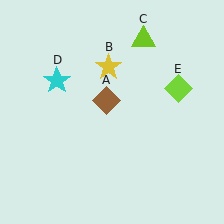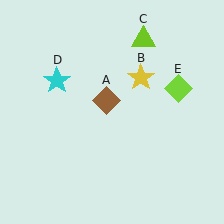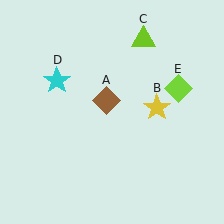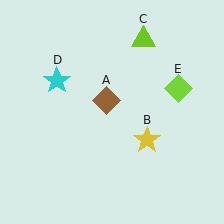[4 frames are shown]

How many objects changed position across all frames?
1 object changed position: yellow star (object B).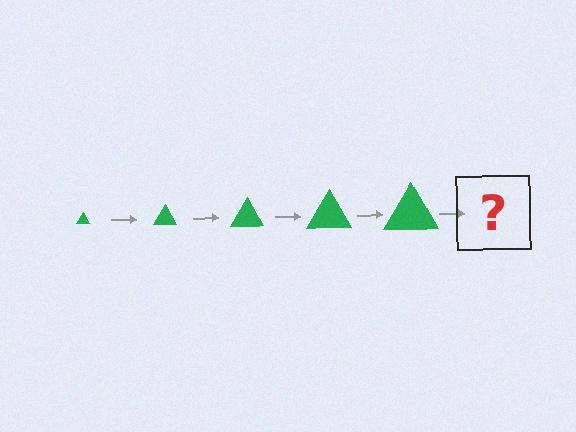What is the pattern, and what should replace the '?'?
The pattern is that the triangle gets progressively larger each step. The '?' should be a green triangle, larger than the previous one.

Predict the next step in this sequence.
The next step is a green triangle, larger than the previous one.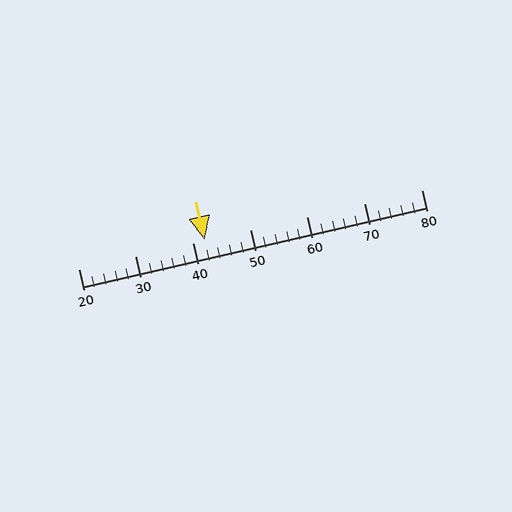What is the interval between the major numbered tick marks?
The major tick marks are spaced 10 units apart.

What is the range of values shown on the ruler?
The ruler shows values from 20 to 80.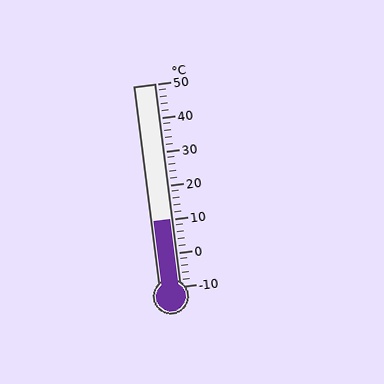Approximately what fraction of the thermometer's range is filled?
The thermometer is filled to approximately 35% of its range.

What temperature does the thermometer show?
The thermometer shows approximately 10°C.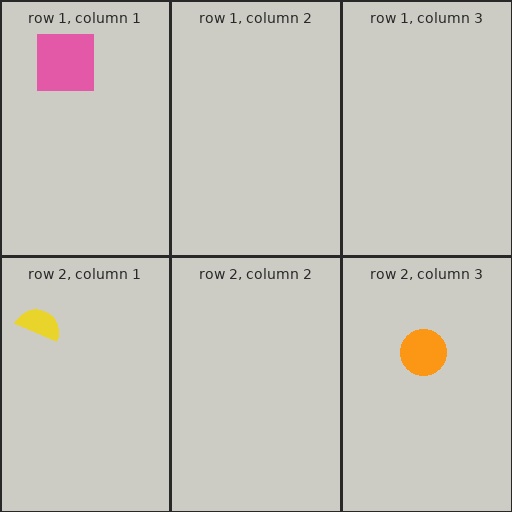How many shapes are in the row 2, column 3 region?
1.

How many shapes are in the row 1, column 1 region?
1.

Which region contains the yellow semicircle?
The row 2, column 1 region.